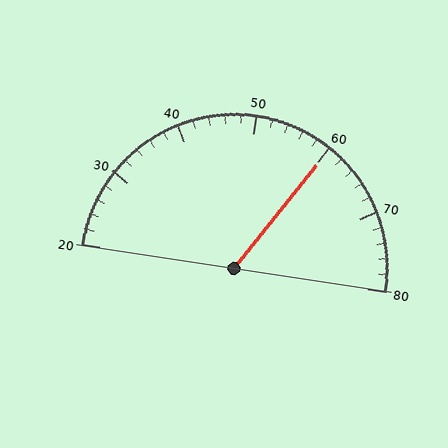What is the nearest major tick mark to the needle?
The nearest major tick mark is 60.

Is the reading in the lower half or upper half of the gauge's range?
The reading is in the upper half of the range (20 to 80).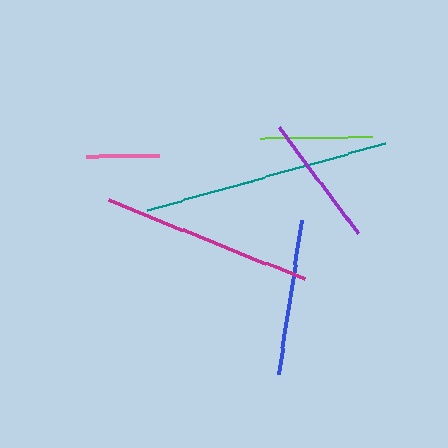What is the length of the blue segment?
The blue segment is approximately 156 pixels long.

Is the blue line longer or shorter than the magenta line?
The magenta line is longer than the blue line.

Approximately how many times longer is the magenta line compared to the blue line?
The magenta line is approximately 1.4 times the length of the blue line.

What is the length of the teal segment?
The teal segment is approximately 248 pixels long.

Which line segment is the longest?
The teal line is the longest at approximately 248 pixels.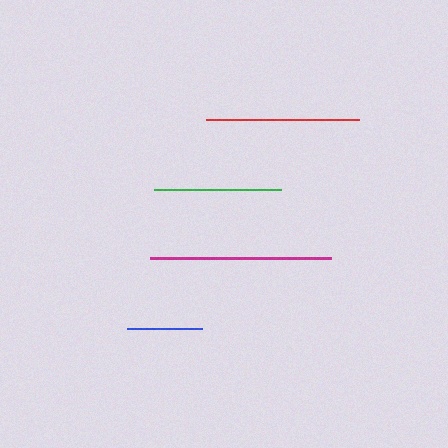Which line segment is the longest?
The magenta line is the longest at approximately 181 pixels.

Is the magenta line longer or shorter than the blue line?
The magenta line is longer than the blue line.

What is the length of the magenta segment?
The magenta segment is approximately 181 pixels long.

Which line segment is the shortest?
The blue line is the shortest at approximately 75 pixels.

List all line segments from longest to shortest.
From longest to shortest: magenta, red, green, blue.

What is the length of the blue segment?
The blue segment is approximately 75 pixels long.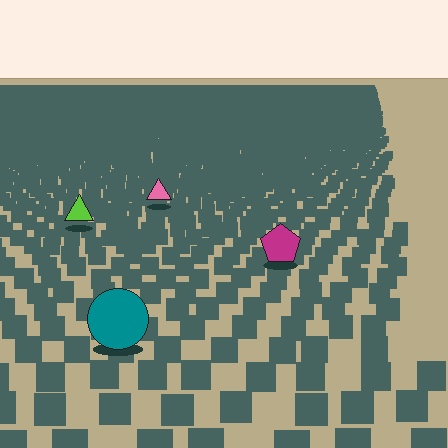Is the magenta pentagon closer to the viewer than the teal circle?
No. The teal circle is closer — you can tell from the texture gradient: the ground texture is coarser near it.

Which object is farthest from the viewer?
The pink triangle is farthest from the viewer. It appears smaller and the ground texture around it is denser.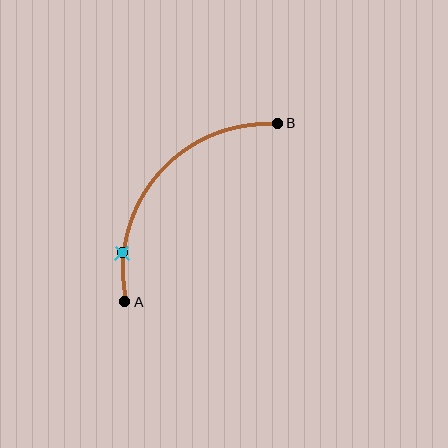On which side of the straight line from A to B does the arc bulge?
The arc bulges above and to the left of the straight line connecting A and B.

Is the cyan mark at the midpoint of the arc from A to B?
No. The cyan mark lies on the arc but is closer to endpoint A. The arc midpoint would be at the point on the curve equidistant along the arc from both A and B.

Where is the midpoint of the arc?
The arc midpoint is the point on the curve farthest from the straight line joining A and B. It sits above and to the left of that line.